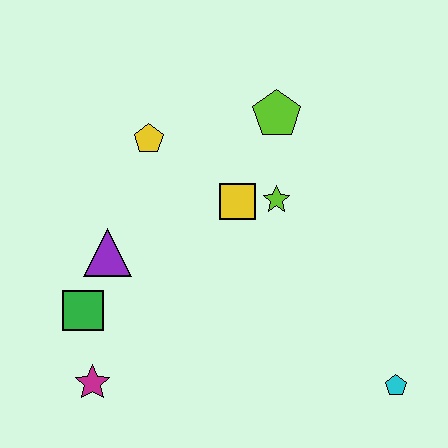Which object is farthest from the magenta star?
The lime pentagon is farthest from the magenta star.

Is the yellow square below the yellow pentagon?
Yes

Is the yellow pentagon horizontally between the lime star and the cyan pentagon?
No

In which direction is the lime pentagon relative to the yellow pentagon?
The lime pentagon is to the right of the yellow pentagon.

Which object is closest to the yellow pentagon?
The yellow square is closest to the yellow pentagon.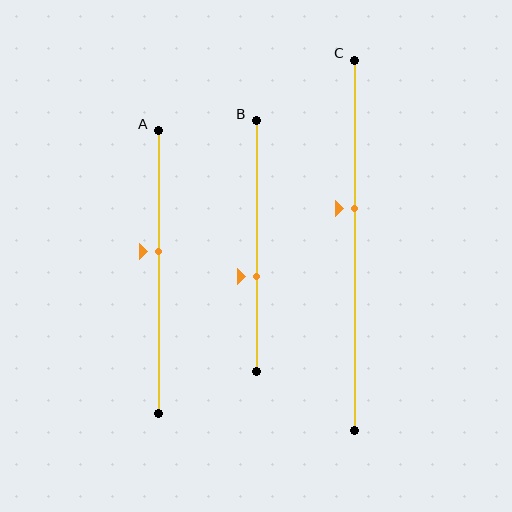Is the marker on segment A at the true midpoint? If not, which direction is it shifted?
No, the marker on segment A is shifted upward by about 7% of the segment length.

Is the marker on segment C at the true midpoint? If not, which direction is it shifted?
No, the marker on segment C is shifted upward by about 10% of the segment length.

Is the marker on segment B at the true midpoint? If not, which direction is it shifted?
No, the marker on segment B is shifted downward by about 12% of the segment length.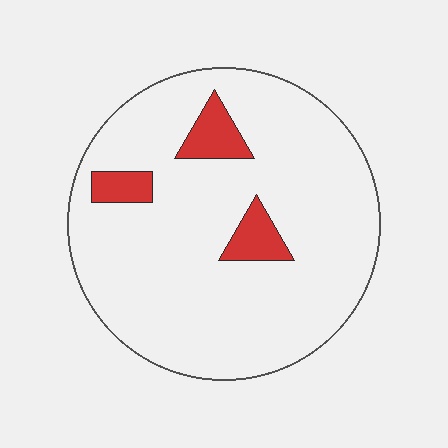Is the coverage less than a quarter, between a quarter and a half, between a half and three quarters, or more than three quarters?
Less than a quarter.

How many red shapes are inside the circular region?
3.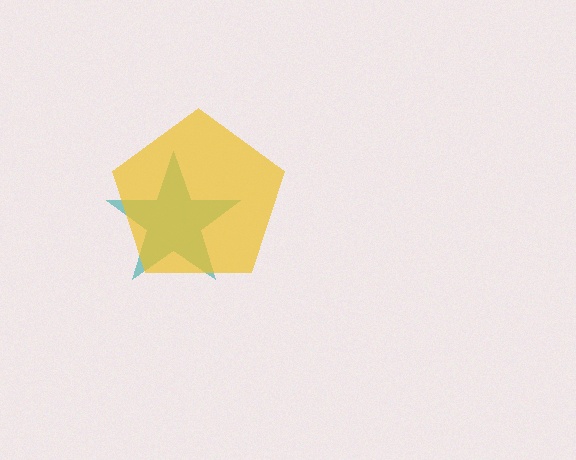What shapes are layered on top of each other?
The layered shapes are: a teal star, a yellow pentagon.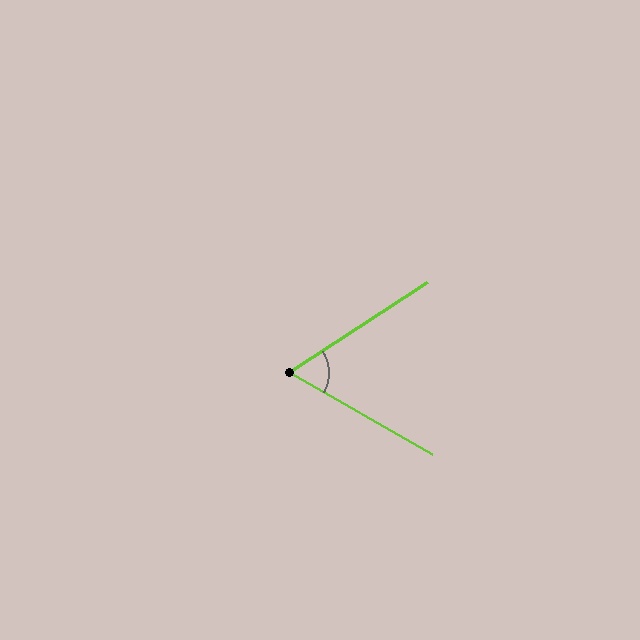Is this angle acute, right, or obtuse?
It is acute.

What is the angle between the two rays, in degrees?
Approximately 63 degrees.